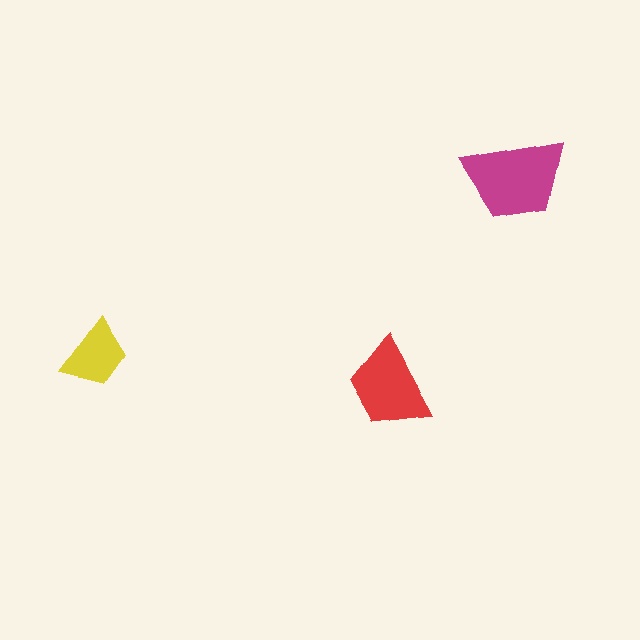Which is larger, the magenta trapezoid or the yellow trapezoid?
The magenta one.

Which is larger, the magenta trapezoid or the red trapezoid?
The magenta one.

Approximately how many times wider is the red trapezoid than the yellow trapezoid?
About 1.5 times wider.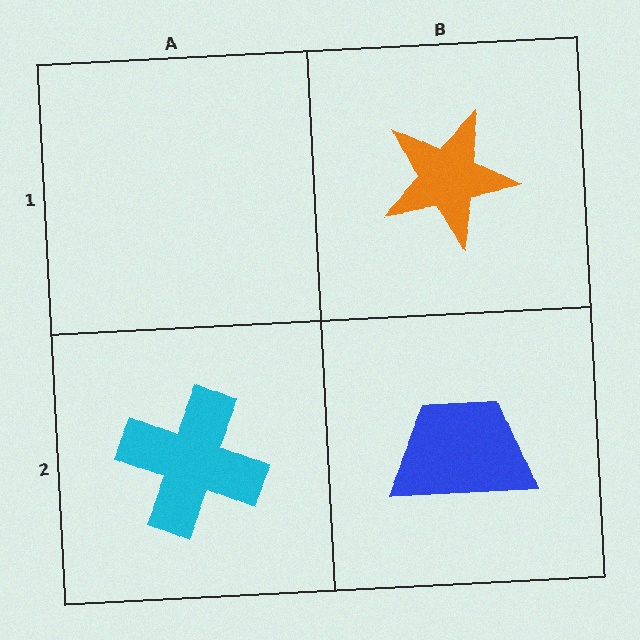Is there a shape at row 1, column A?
No, that cell is empty.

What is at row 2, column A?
A cyan cross.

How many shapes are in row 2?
2 shapes.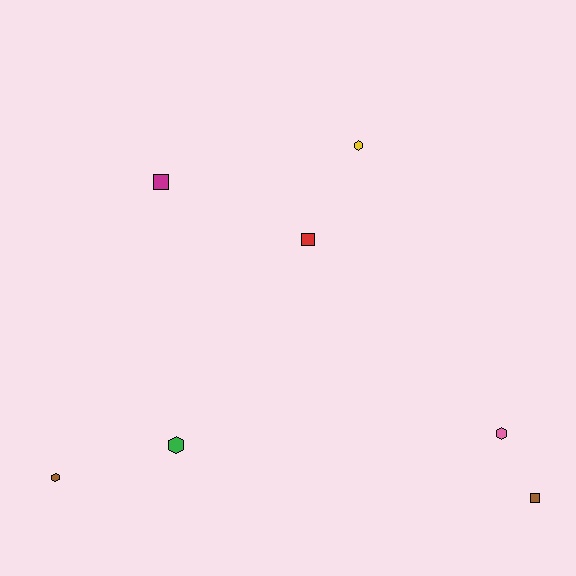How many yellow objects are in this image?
There is 1 yellow object.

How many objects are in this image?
There are 7 objects.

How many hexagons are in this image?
There are 4 hexagons.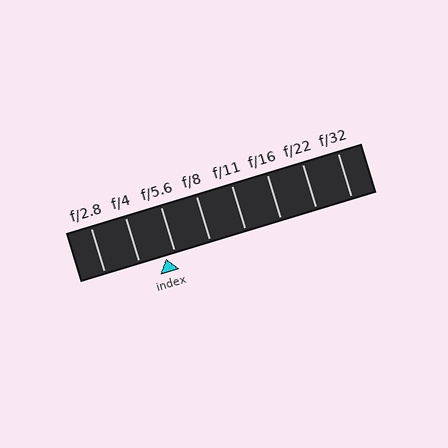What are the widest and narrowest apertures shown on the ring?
The widest aperture shown is f/2.8 and the narrowest is f/32.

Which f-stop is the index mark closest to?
The index mark is closest to f/5.6.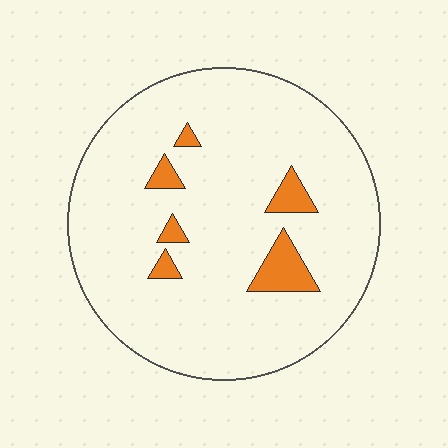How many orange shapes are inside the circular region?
6.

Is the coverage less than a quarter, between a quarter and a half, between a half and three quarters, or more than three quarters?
Less than a quarter.